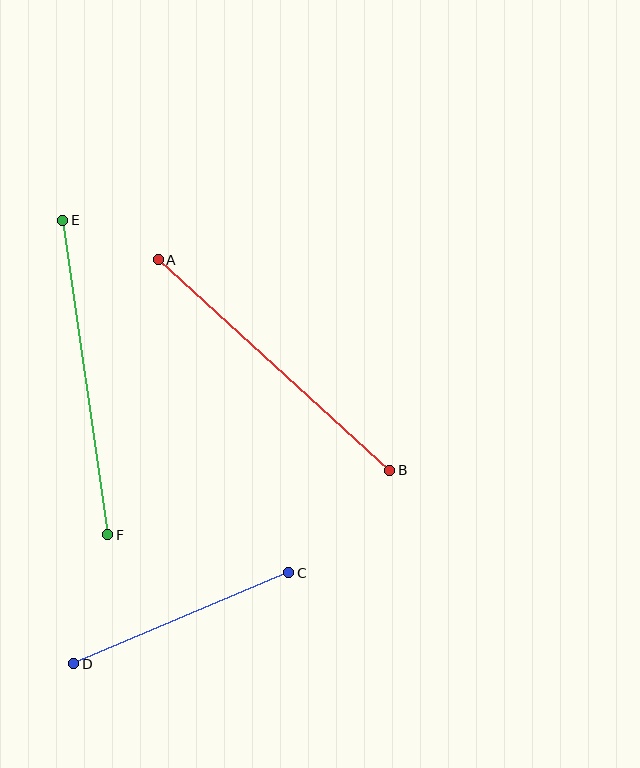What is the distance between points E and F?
The distance is approximately 318 pixels.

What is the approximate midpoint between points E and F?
The midpoint is at approximately (85, 378) pixels.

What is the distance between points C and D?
The distance is approximately 234 pixels.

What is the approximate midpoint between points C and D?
The midpoint is at approximately (181, 618) pixels.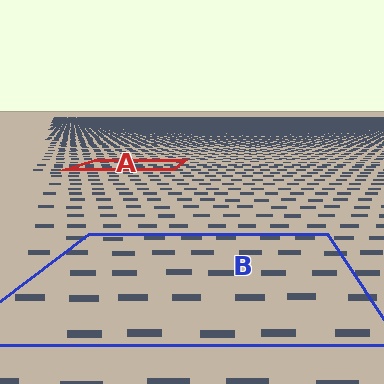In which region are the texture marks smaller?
The texture marks are smaller in region A, because it is farther away.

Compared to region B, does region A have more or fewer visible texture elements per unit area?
Region A has more texture elements per unit area — they are packed more densely because it is farther away.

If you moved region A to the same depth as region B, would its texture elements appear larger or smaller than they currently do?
They would appear larger. At a closer depth, the same texture elements are projected at a bigger on-screen size.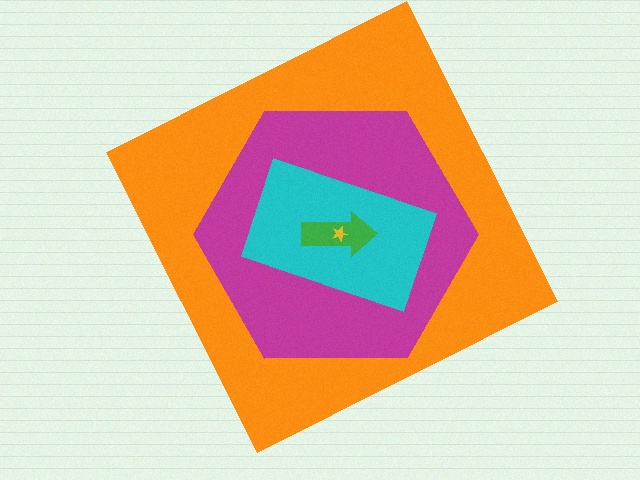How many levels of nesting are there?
5.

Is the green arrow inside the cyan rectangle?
Yes.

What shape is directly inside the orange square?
The magenta hexagon.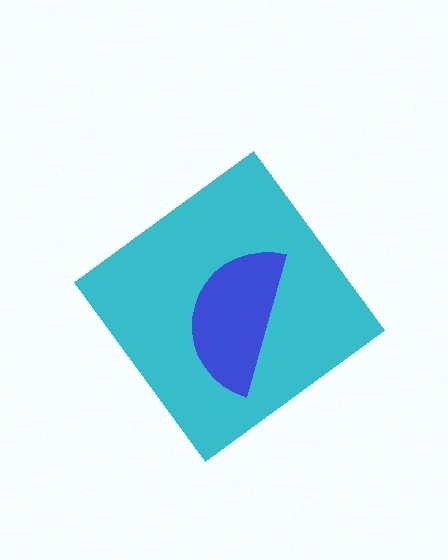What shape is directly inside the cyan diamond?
The blue semicircle.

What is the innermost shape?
The blue semicircle.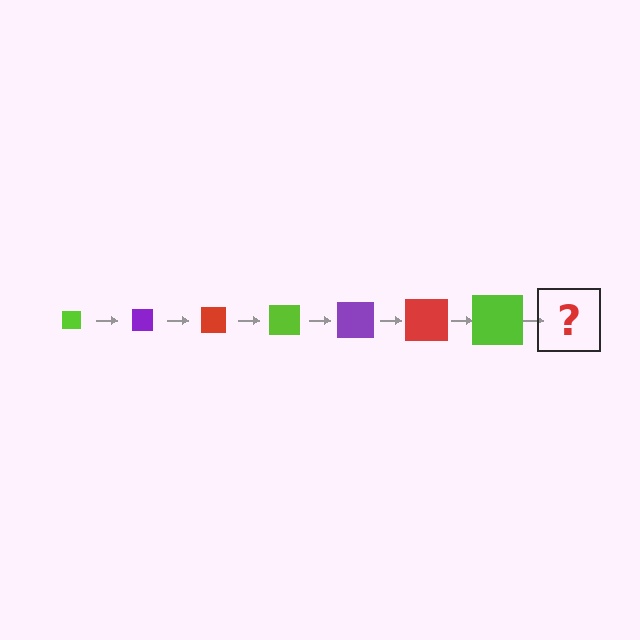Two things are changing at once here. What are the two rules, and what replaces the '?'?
The two rules are that the square grows larger each step and the color cycles through lime, purple, and red. The '?' should be a purple square, larger than the previous one.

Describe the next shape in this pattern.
It should be a purple square, larger than the previous one.